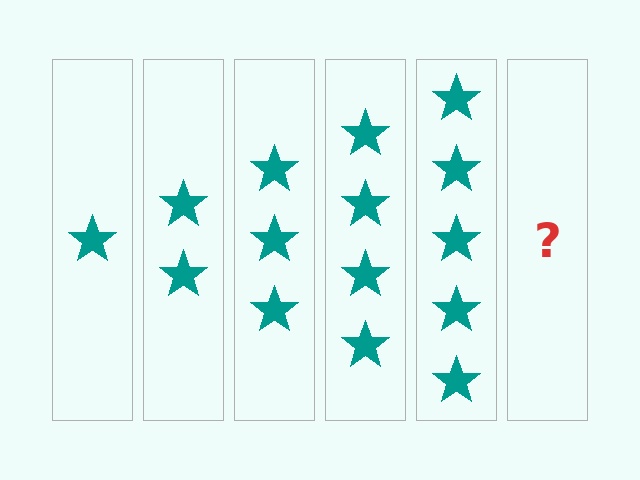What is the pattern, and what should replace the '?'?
The pattern is that each step adds one more star. The '?' should be 6 stars.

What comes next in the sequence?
The next element should be 6 stars.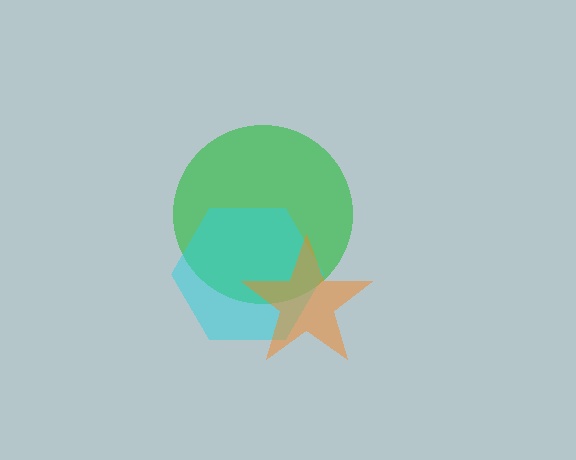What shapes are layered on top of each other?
The layered shapes are: a green circle, a cyan hexagon, an orange star.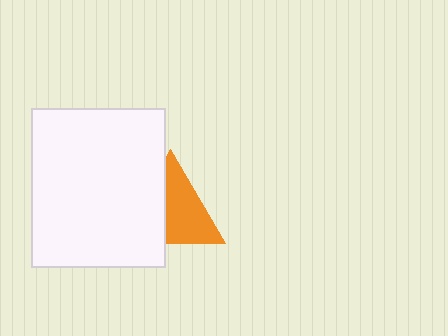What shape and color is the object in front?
The object in front is a white rectangle.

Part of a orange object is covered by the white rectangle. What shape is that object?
It is a triangle.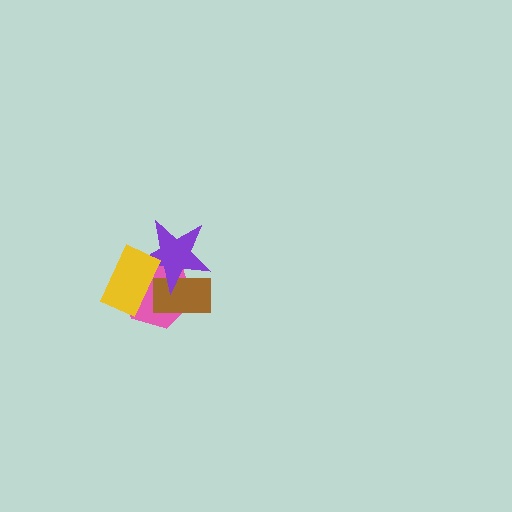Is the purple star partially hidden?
Yes, it is partially covered by another shape.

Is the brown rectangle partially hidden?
Yes, it is partially covered by another shape.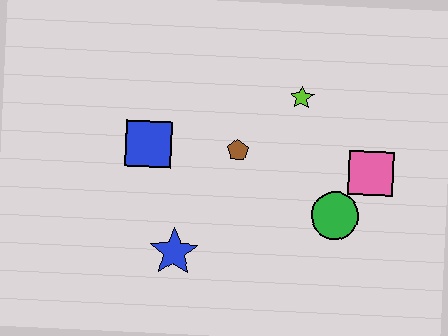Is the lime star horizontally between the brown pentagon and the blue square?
No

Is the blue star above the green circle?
No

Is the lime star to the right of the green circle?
No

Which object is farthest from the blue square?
The pink square is farthest from the blue square.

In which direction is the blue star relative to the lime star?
The blue star is below the lime star.